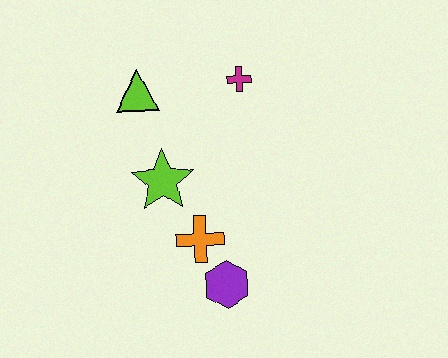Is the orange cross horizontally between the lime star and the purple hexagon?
Yes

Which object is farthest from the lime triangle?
The purple hexagon is farthest from the lime triangle.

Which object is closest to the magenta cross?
The lime triangle is closest to the magenta cross.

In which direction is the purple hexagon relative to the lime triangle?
The purple hexagon is below the lime triangle.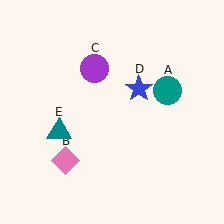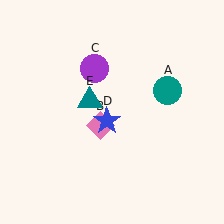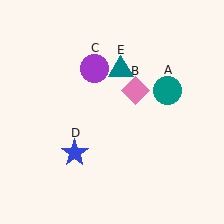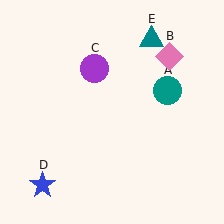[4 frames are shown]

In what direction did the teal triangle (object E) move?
The teal triangle (object E) moved up and to the right.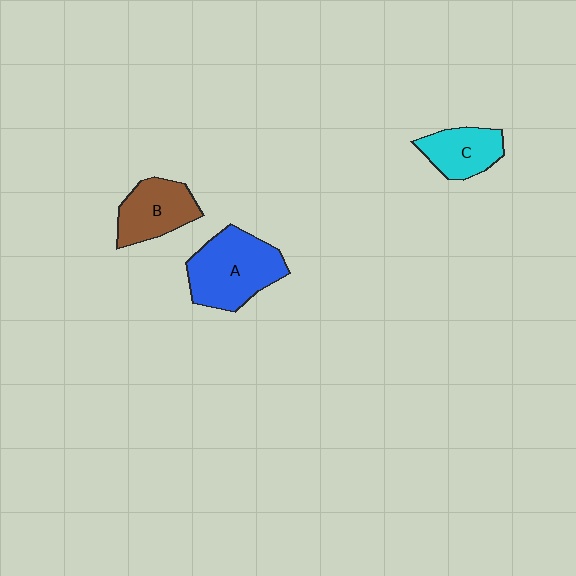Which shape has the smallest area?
Shape C (cyan).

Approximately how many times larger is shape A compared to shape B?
Approximately 1.5 times.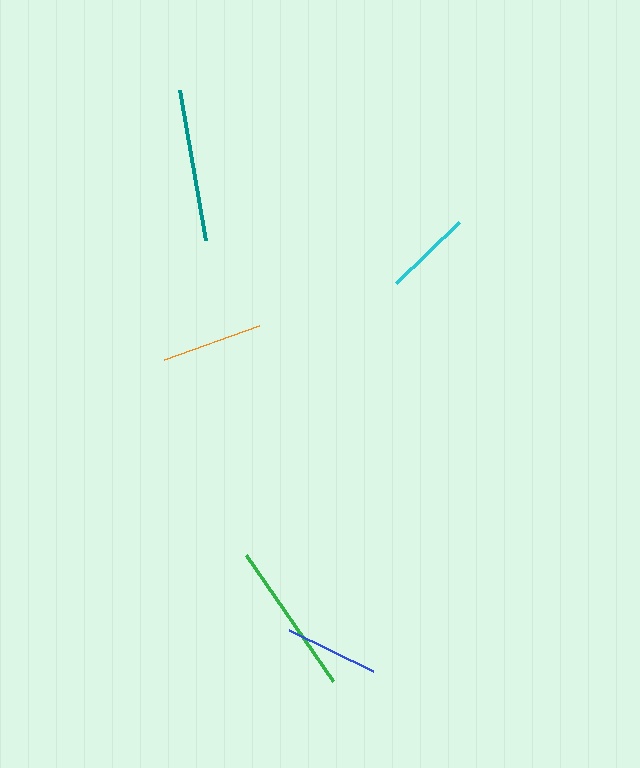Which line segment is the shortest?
The cyan line is the shortest at approximately 87 pixels.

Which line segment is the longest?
The green line is the longest at approximately 153 pixels.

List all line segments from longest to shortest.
From longest to shortest: green, teal, orange, blue, cyan.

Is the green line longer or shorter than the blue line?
The green line is longer than the blue line.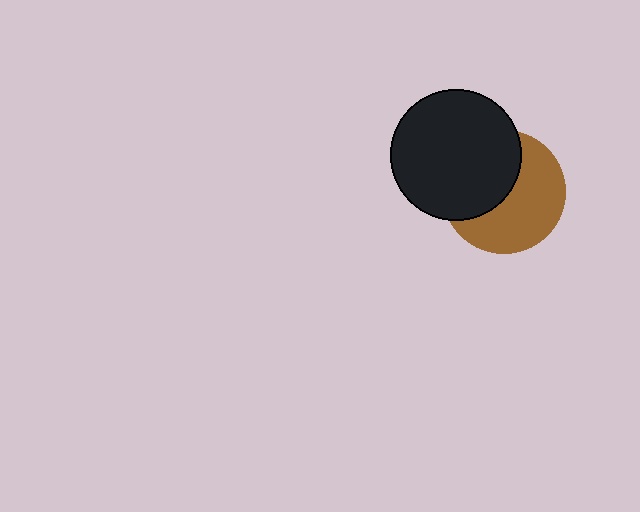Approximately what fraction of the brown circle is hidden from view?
Roughly 45% of the brown circle is hidden behind the black circle.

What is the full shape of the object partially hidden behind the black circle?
The partially hidden object is a brown circle.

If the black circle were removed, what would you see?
You would see the complete brown circle.